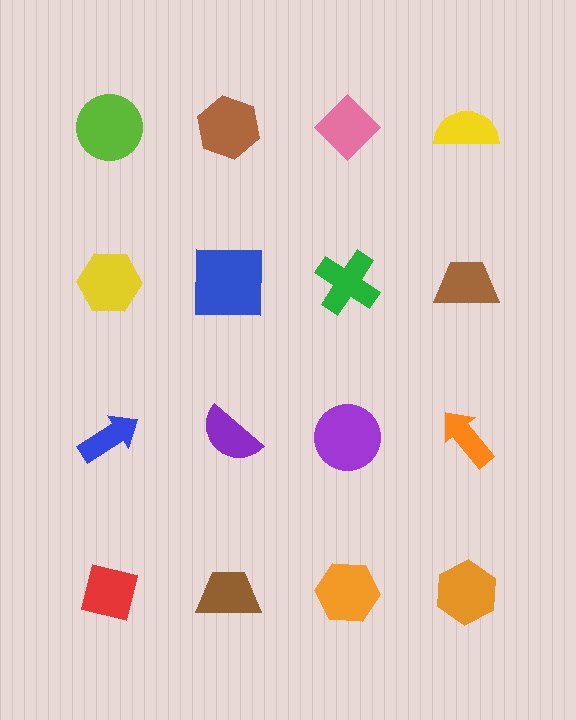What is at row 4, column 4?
An orange hexagon.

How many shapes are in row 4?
4 shapes.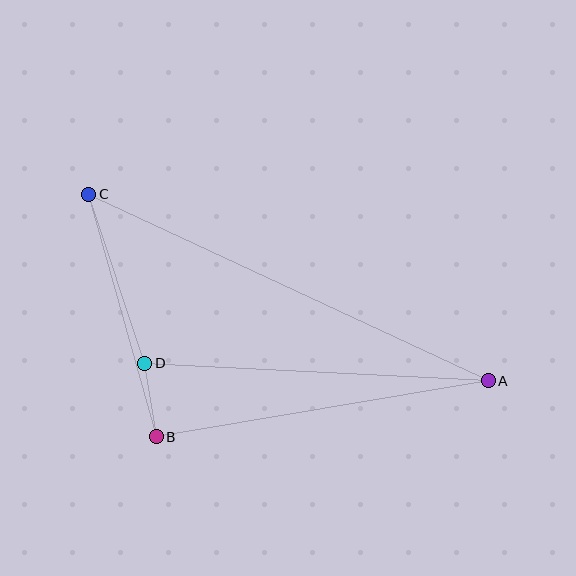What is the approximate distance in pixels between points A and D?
The distance between A and D is approximately 344 pixels.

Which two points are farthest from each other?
Points A and C are farthest from each other.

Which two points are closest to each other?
Points B and D are closest to each other.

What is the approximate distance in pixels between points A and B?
The distance between A and B is approximately 337 pixels.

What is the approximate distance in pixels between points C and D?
The distance between C and D is approximately 178 pixels.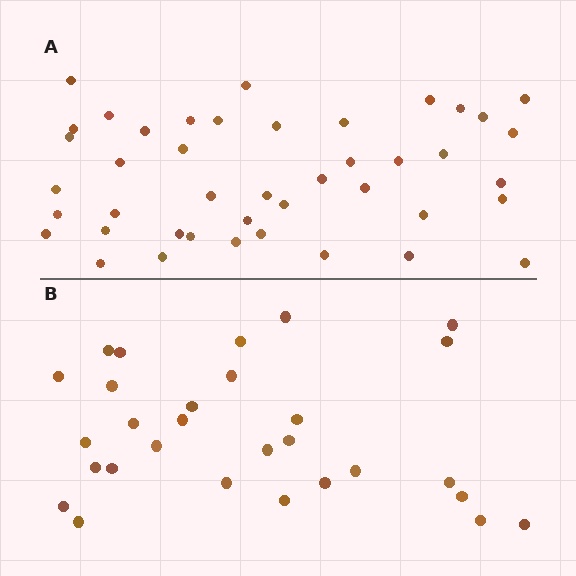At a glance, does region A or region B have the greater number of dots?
Region A (the top region) has more dots.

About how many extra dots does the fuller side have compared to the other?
Region A has approximately 15 more dots than region B.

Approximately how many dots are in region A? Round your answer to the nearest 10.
About 40 dots. (The exact count is 43, which rounds to 40.)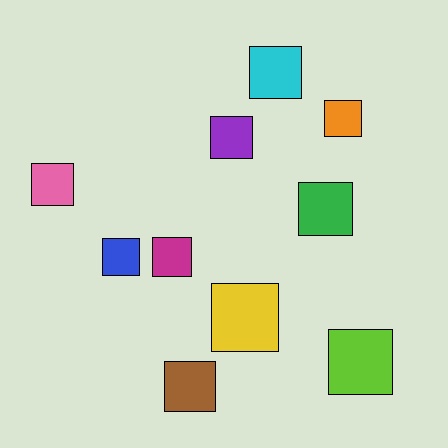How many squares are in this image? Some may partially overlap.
There are 10 squares.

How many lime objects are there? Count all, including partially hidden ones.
There is 1 lime object.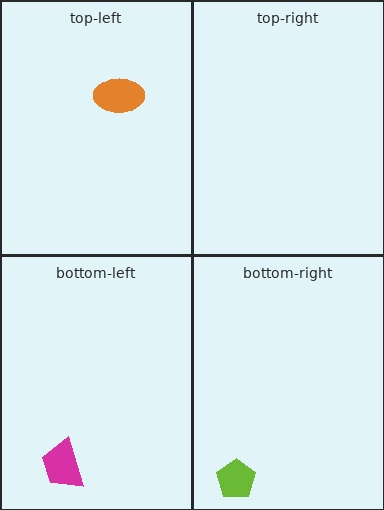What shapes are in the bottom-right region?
The lime pentagon.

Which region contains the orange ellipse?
The top-left region.